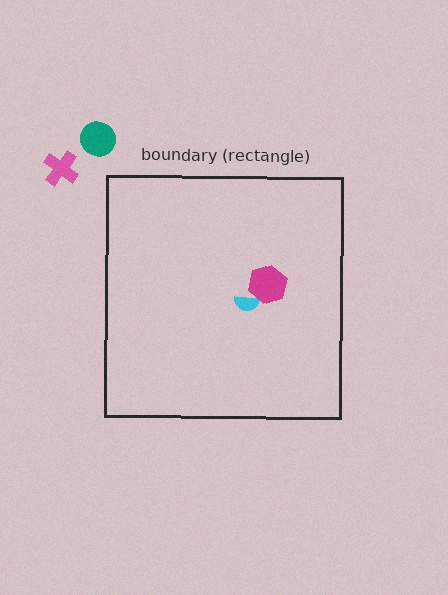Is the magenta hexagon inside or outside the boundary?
Inside.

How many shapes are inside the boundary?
2 inside, 2 outside.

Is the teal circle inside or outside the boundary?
Outside.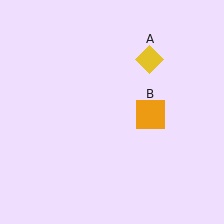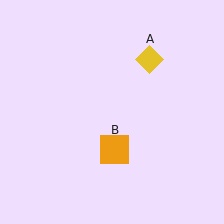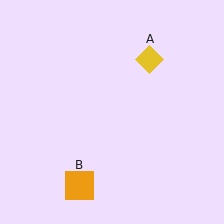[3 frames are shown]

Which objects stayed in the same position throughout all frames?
Yellow diamond (object A) remained stationary.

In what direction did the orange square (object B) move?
The orange square (object B) moved down and to the left.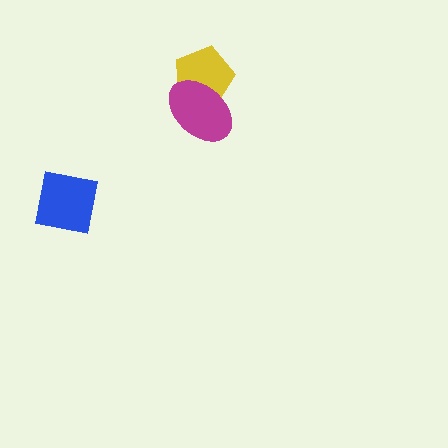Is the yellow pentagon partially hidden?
Yes, it is partially covered by another shape.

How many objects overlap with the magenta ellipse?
1 object overlaps with the magenta ellipse.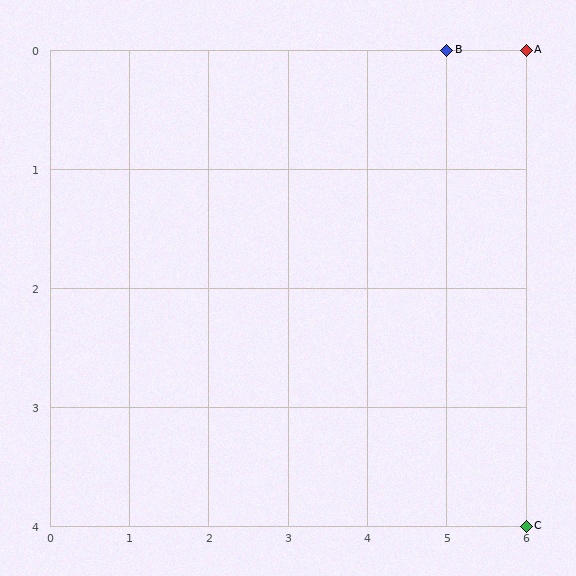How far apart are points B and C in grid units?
Points B and C are 1 column and 4 rows apart (about 4.1 grid units diagonally).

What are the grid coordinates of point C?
Point C is at grid coordinates (6, 4).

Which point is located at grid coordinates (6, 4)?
Point C is at (6, 4).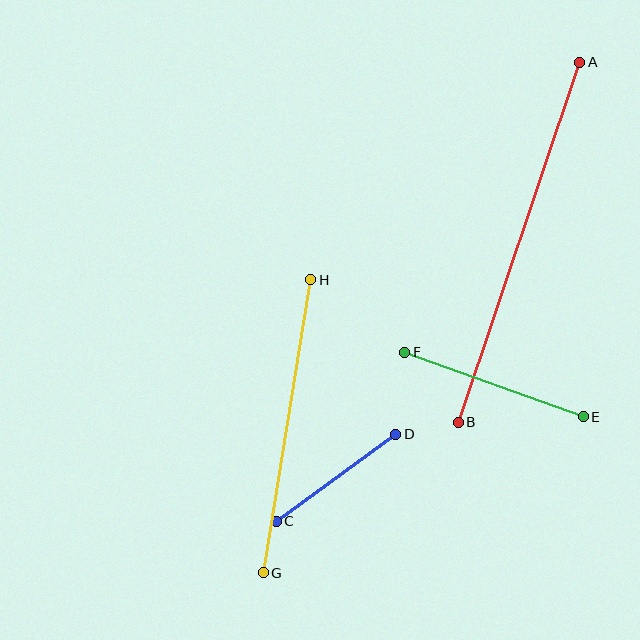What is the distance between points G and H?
The distance is approximately 297 pixels.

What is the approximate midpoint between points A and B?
The midpoint is at approximately (519, 242) pixels.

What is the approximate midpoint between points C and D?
The midpoint is at approximately (336, 478) pixels.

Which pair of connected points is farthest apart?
Points A and B are farthest apart.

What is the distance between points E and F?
The distance is approximately 190 pixels.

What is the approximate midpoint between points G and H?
The midpoint is at approximately (287, 426) pixels.